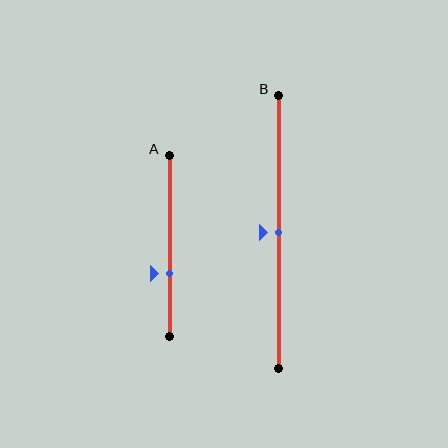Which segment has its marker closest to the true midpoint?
Segment B has its marker closest to the true midpoint.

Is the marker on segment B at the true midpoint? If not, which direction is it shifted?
Yes, the marker on segment B is at the true midpoint.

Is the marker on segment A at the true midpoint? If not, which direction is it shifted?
No, the marker on segment A is shifted downward by about 15% of the segment length.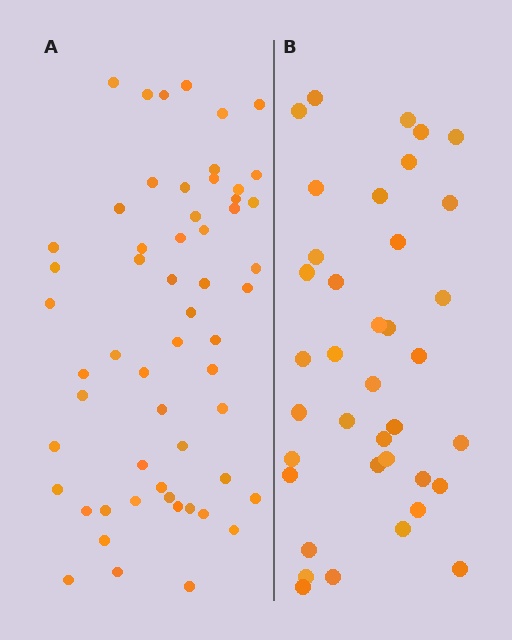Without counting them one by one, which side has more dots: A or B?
Region A (the left region) has more dots.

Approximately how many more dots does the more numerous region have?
Region A has approximately 20 more dots than region B.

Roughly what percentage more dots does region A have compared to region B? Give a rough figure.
About 50% more.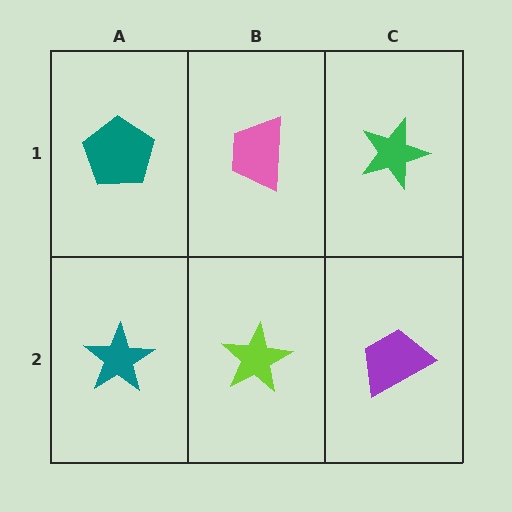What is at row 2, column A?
A teal star.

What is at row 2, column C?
A purple trapezoid.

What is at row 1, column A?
A teal pentagon.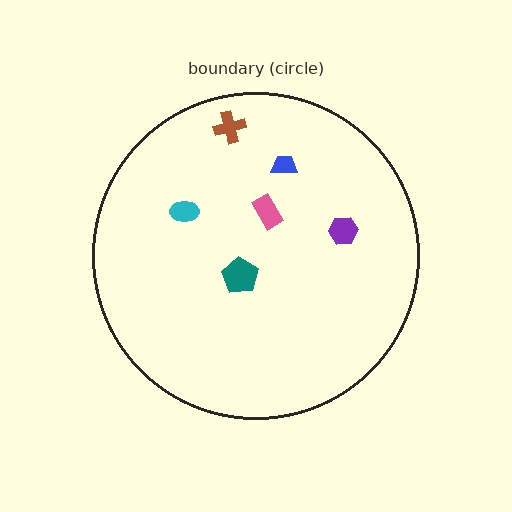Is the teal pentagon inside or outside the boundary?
Inside.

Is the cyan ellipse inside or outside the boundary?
Inside.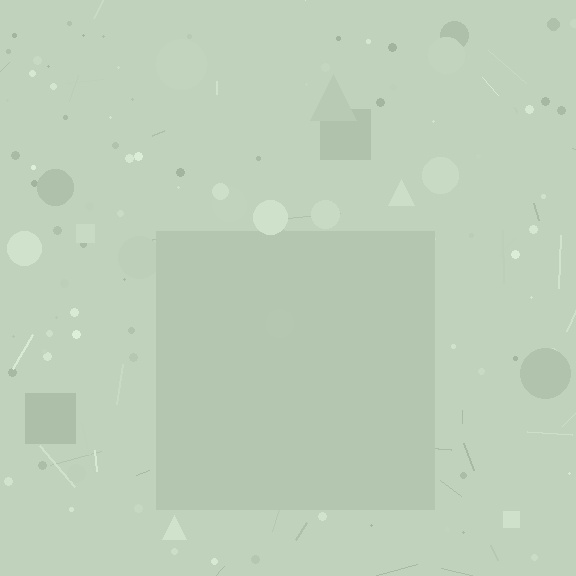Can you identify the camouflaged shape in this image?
The camouflaged shape is a square.